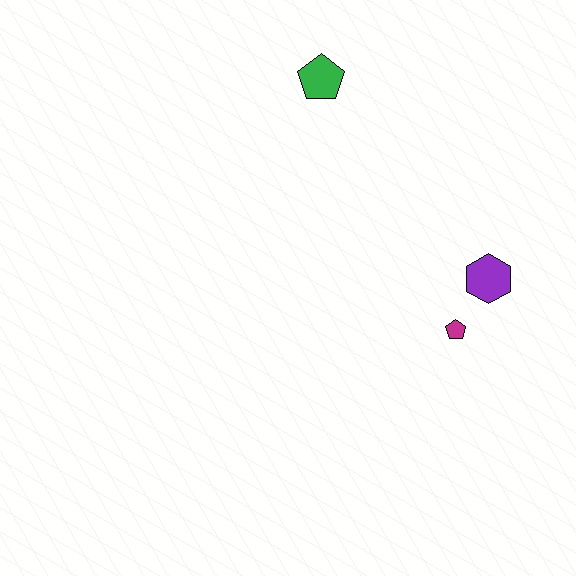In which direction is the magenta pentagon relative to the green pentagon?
The magenta pentagon is below the green pentagon.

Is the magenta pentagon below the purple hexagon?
Yes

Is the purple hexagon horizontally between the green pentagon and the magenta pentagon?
No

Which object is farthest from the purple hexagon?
The green pentagon is farthest from the purple hexagon.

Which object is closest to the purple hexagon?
The magenta pentagon is closest to the purple hexagon.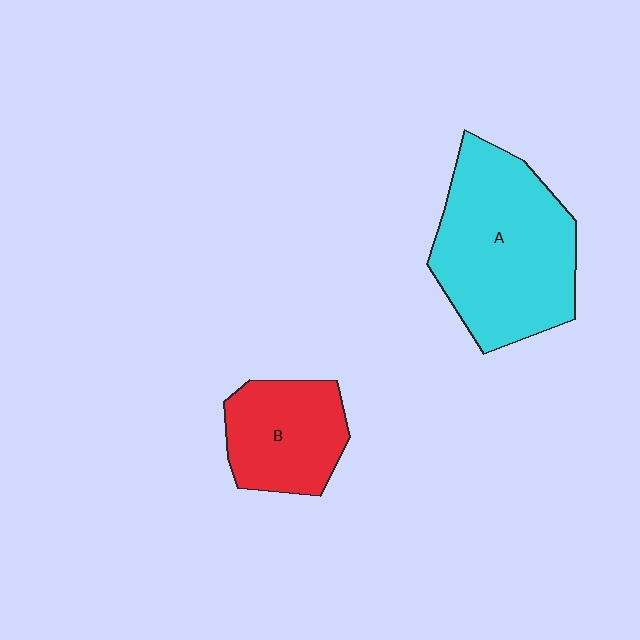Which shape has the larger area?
Shape A (cyan).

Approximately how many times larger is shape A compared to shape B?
Approximately 1.8 times.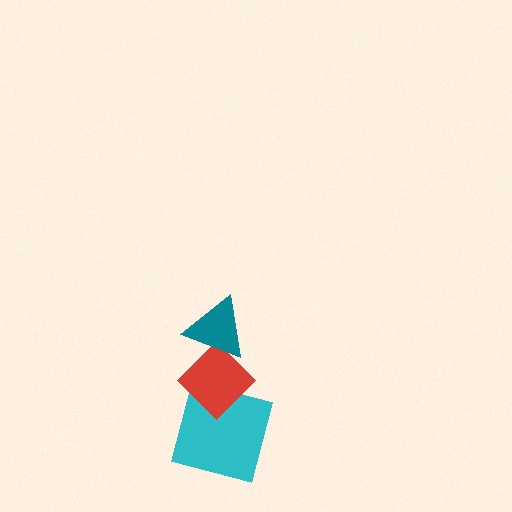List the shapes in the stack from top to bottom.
From top to bottom: the teal triangle, the red diamond, the cyan square.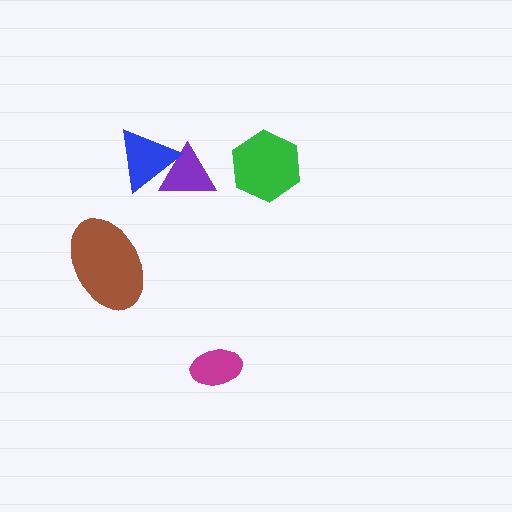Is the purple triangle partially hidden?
Yes, it is partially covered by another shape.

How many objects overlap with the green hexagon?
0 objects overlap with the green hexagon.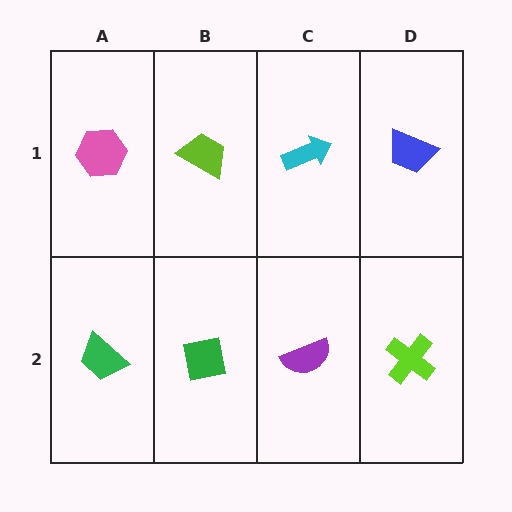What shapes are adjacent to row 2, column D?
A blue trapezoid (row 1, column D), a purple semicircle (row 2, column C).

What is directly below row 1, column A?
A green trapezoid.